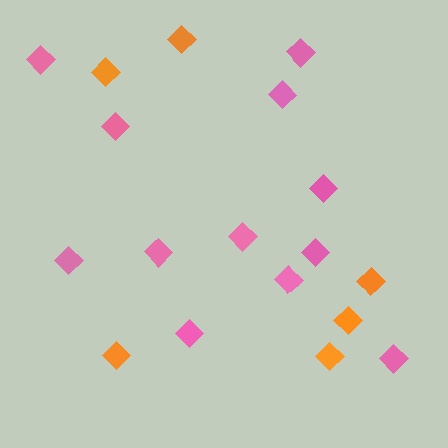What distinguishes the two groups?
There are 2 groups: one group of orange diamonds (6) and one group of pink diamonds (12).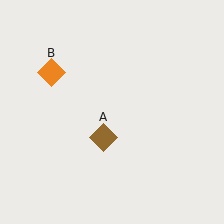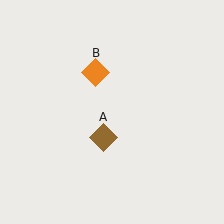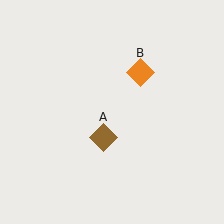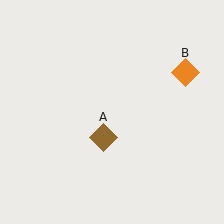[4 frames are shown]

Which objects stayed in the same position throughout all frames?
Brown diamond (object A) remained stationary.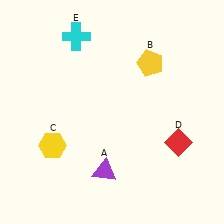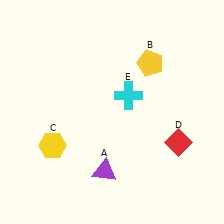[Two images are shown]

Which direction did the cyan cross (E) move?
The cyan cross (E) moved down.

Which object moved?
The cyan cross (E) moved down.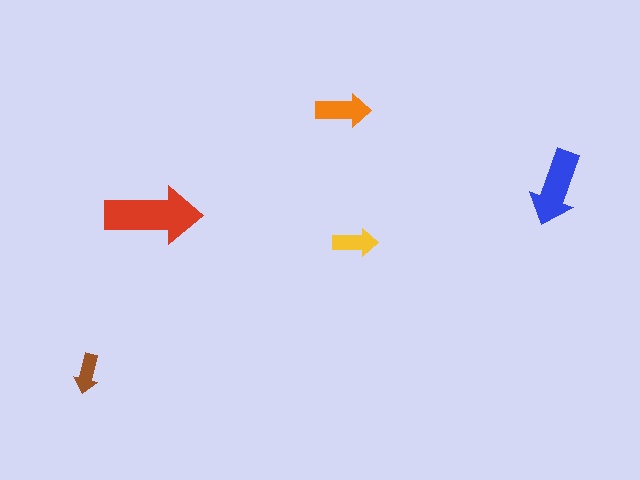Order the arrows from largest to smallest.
the red one, the blue one, the orange one, the yellow one, the brown one.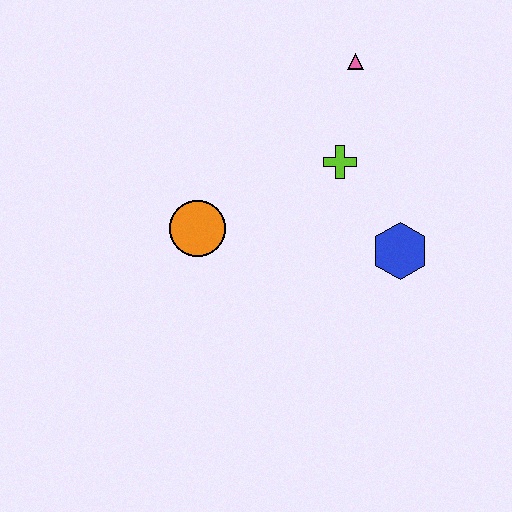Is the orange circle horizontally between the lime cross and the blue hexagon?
No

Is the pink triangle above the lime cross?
Yes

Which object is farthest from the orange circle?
The pink triangle is farthest from the orange circle.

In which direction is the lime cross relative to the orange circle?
The lime cross is to the right of the orange circle.